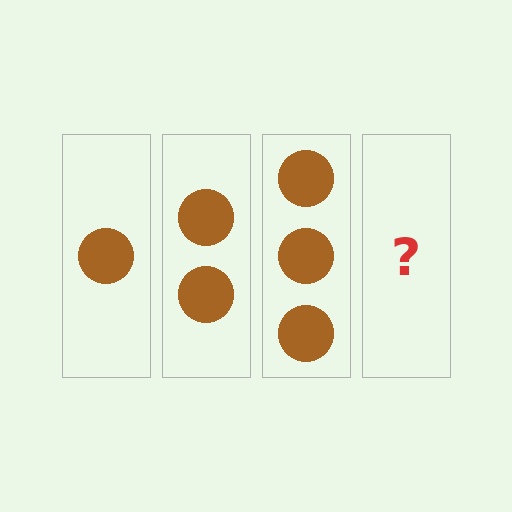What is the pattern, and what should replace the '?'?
The pattern is that each step adds one more circle. The '?' should be 4 circles.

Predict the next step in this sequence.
The next step is 4 circles.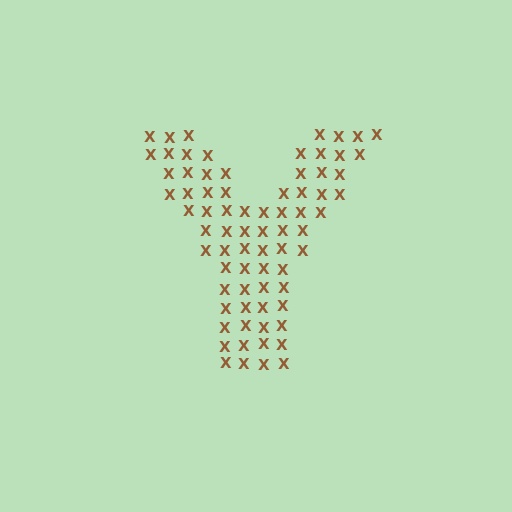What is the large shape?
The large shape is the letter Y.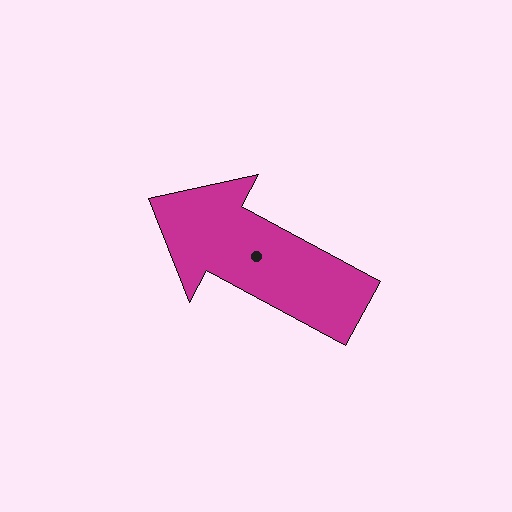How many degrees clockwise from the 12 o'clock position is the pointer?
Approximately 298 degrees.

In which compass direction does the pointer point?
Northwest.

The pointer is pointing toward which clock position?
Roughly 10 o'clock.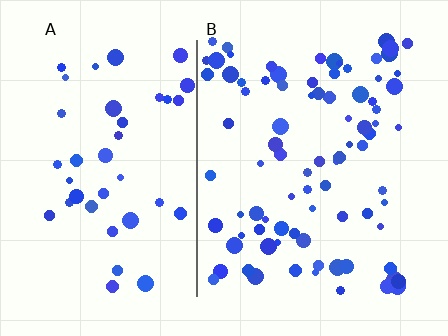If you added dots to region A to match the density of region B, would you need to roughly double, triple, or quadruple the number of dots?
Approximately double.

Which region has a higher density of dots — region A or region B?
B (the right).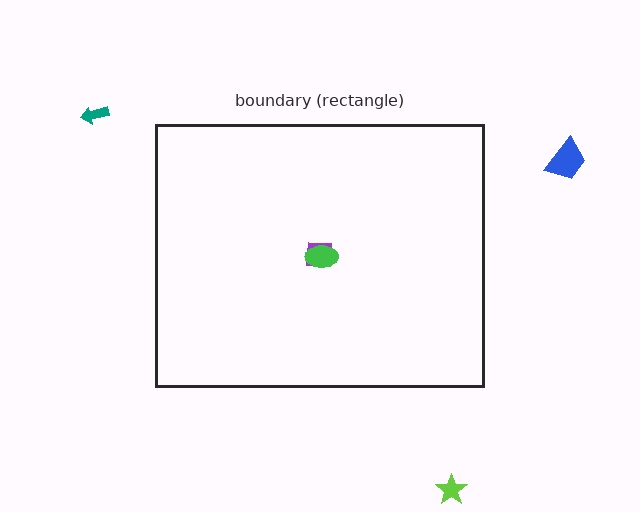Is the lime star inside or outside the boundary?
Outside.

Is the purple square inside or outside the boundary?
Inside.